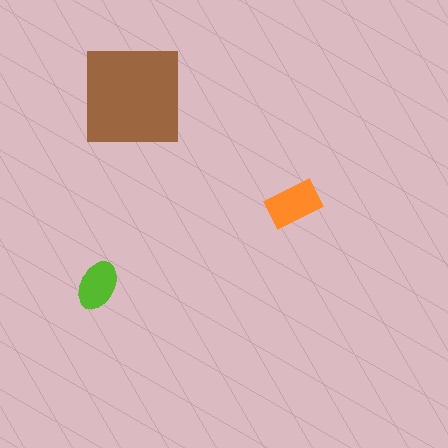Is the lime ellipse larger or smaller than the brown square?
Smaller.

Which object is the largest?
The brown square.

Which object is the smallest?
The lime ellipse.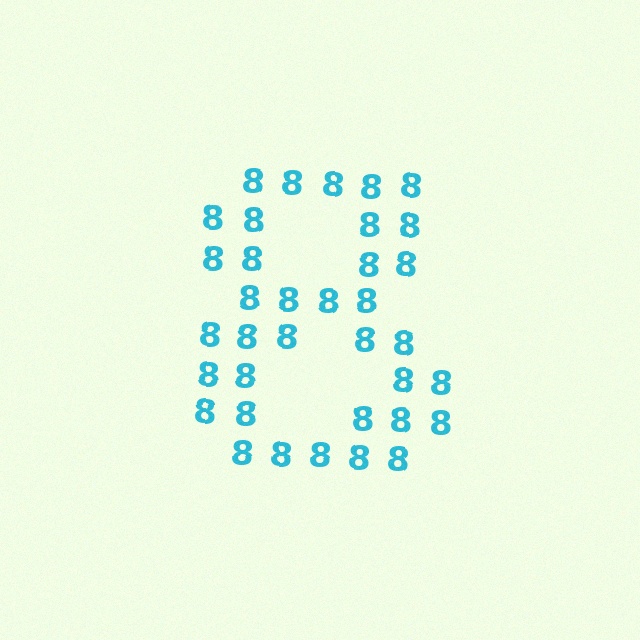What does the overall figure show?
The overall figure shows the digit 8.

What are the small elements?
The small elements are digit 8's.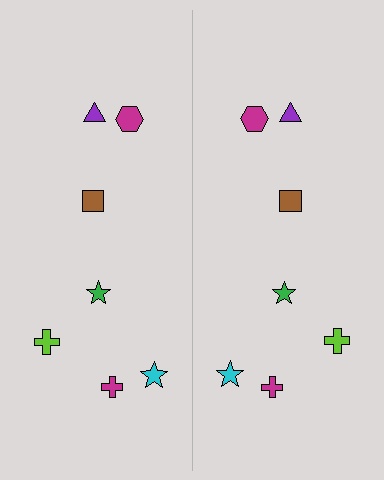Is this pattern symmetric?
Yes, this pattern has bilateral (reflection) symmetry.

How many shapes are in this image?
There are 14 shapes in this image.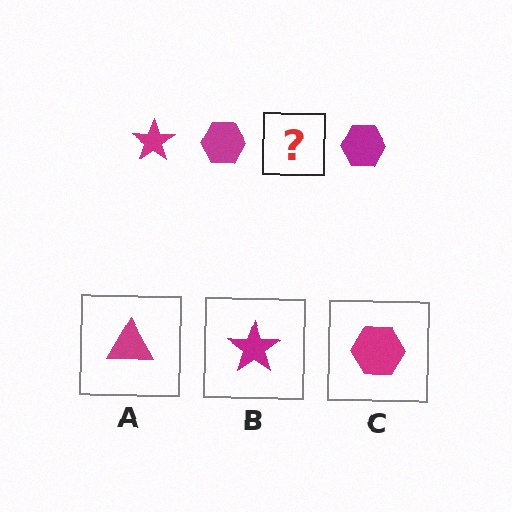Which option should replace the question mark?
Option B.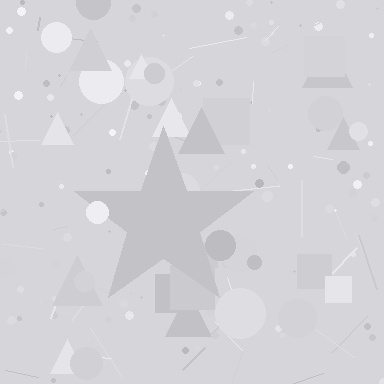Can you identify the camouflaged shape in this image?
The camouflaged shape is a star.